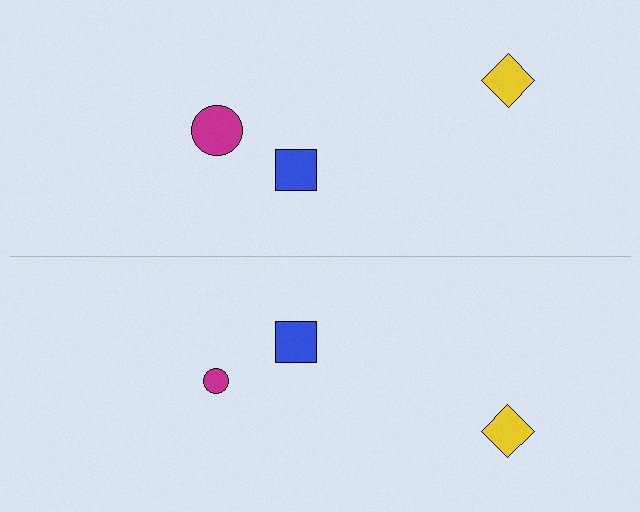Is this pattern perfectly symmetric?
No, the pattern is not perfectly symmetric. The magenta circle on the bottom side has a different size than its mirror counterpart.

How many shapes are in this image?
There are 6 shapes in this image.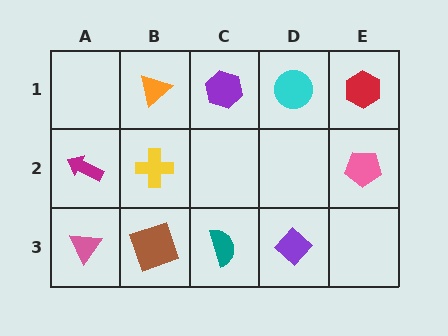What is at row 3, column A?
A pink triangle.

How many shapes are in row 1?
4 shapes.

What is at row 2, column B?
A yellow cross.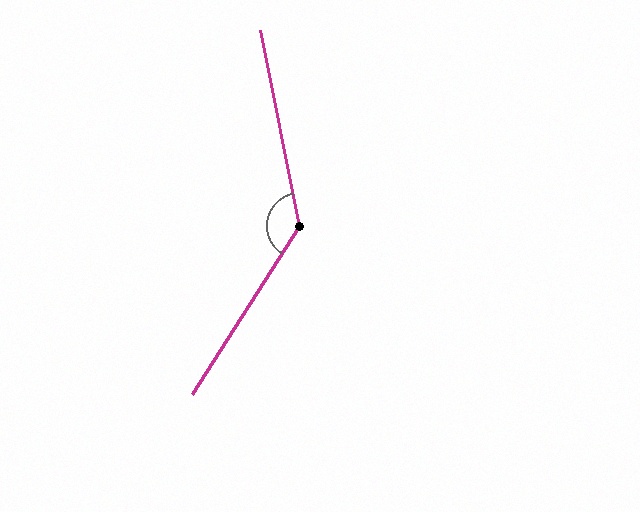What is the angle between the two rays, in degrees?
Approximately 136 degrees.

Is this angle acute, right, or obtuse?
It is obtuse.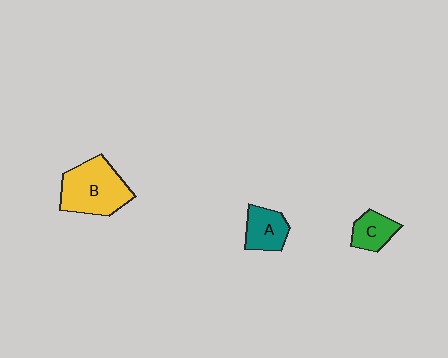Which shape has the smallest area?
Shape C (green).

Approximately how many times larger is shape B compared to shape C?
Approximately 2.2 times.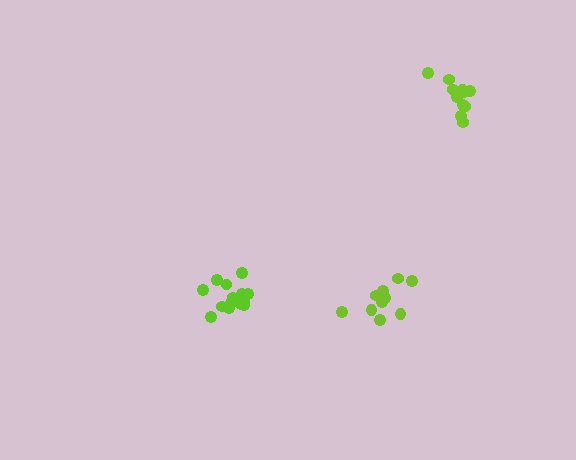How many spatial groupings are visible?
There are 3 spatial groupings.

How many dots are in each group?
Group 1: 16 dots, Group 2: 10 dots, Group 3: 13 dots (39 total).